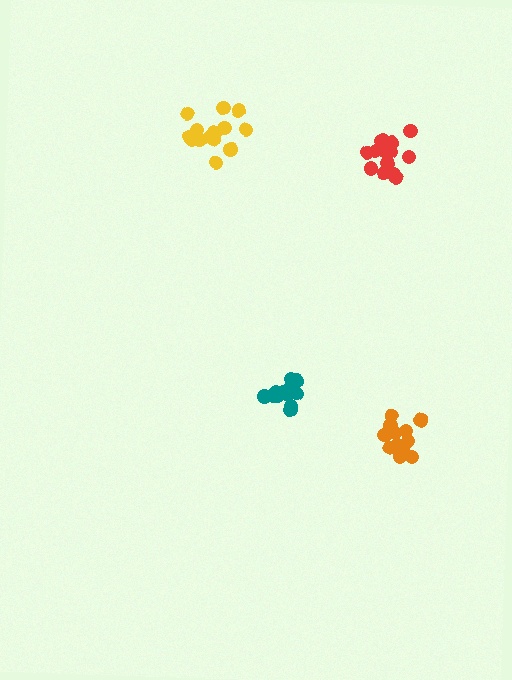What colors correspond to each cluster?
The clusters are colored: yellow, red, teal, orange.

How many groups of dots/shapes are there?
There are 4 groups.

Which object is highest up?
The yellow cluster is topmost.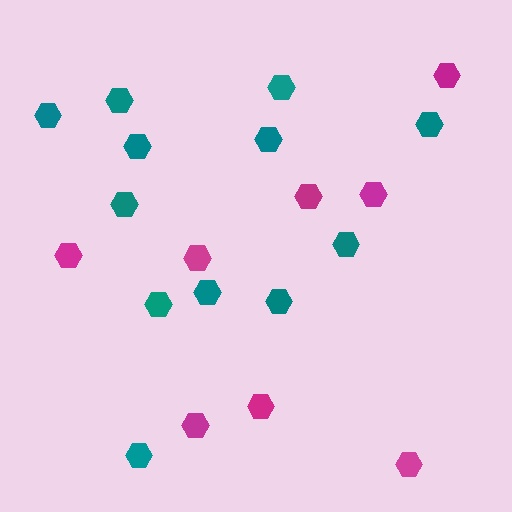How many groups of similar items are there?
There are 2 groups: one group of magenta hexagons (8) and one group of teal hexagons (12).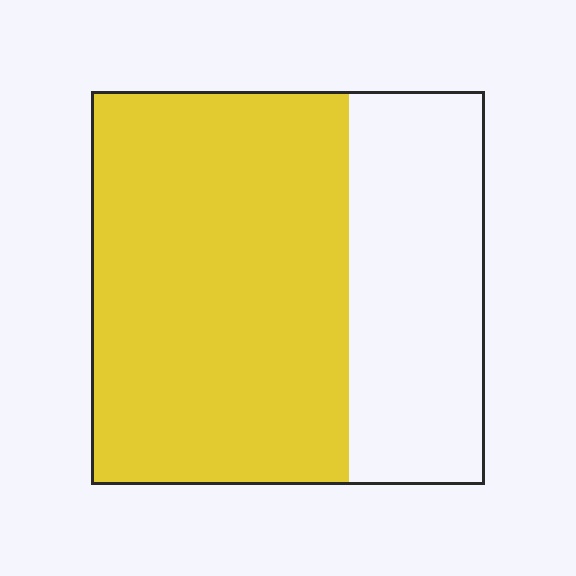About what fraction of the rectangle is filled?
About two thirds (2/3).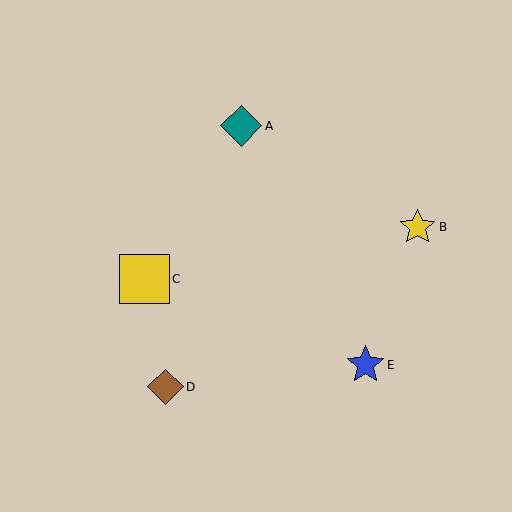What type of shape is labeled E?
Shape E is a blue star.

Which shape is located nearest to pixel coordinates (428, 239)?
The yellow star (labeled B) at (417, 227) is nearest to that location.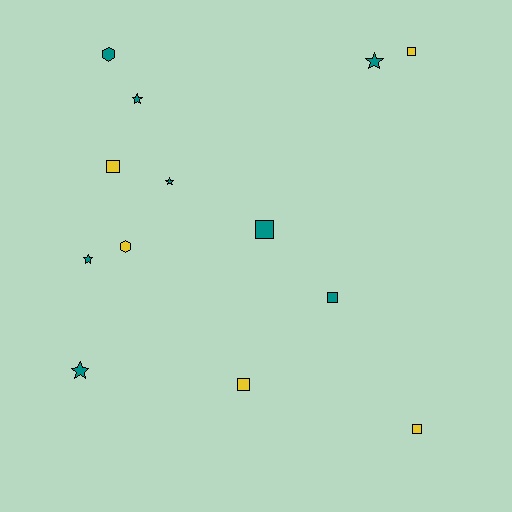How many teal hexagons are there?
There is 1 teal hexagon.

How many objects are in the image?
There are 13 objects.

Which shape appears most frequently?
Square, with 6 objects.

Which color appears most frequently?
Teal, with 8 objects.